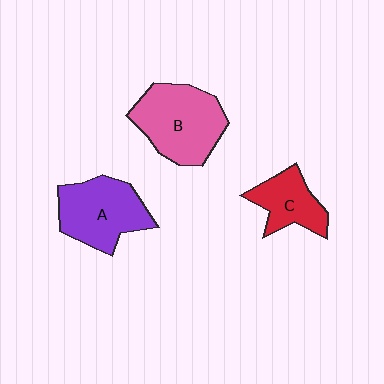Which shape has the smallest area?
Shape C (red).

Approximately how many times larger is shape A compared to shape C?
Approximately 1.5 times.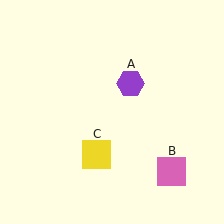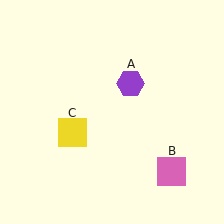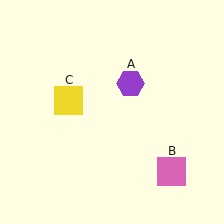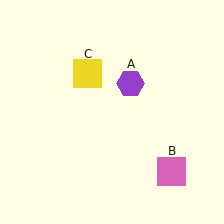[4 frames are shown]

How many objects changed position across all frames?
1 object changed position: yellow square (object C).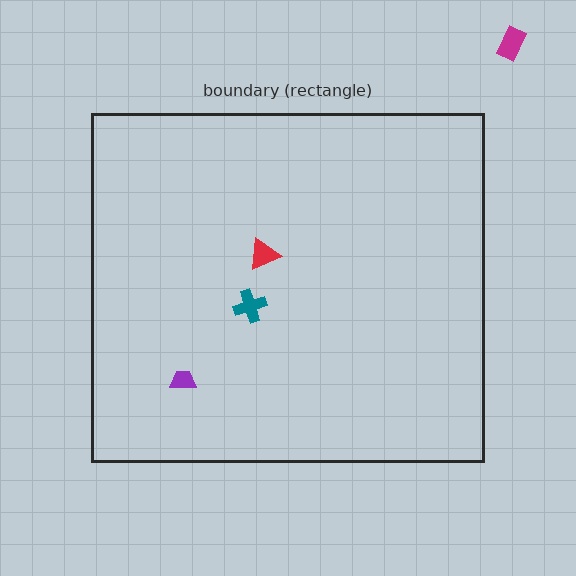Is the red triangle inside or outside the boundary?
Inside.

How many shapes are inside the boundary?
3 inside, 1 outside.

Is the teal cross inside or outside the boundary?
Inside.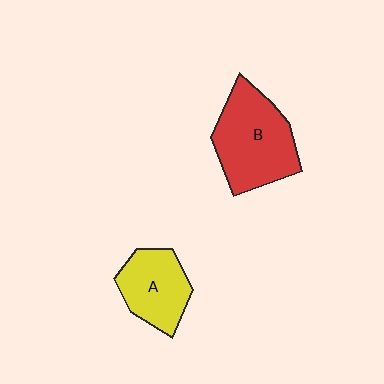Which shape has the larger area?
Shape B (red).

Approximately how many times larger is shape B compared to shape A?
Approximately 1.5 times.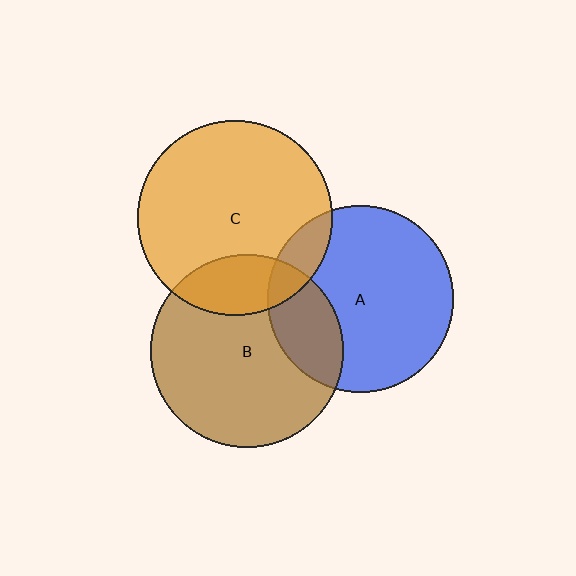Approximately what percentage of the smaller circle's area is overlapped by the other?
Approximately 20%.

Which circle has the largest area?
Circle C (orange).